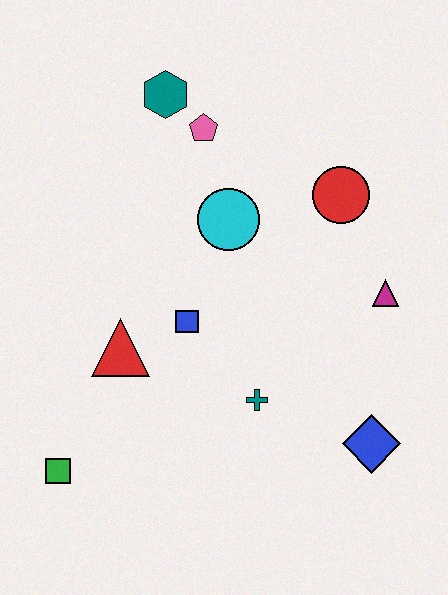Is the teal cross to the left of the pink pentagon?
No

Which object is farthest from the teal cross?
The teal hexagon is farthest from the teal cross.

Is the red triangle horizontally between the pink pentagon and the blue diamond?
No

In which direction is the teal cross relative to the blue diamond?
The teal cross is to the left of the blue diamond.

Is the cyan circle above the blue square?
Yes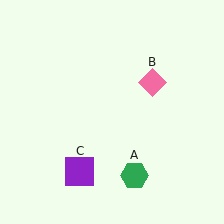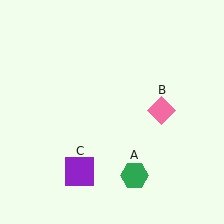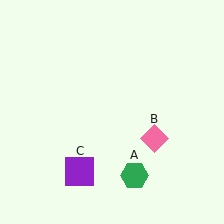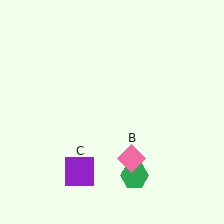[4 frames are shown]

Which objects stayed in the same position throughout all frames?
Green hexagon (object A) and purple square (object C) remained stationary.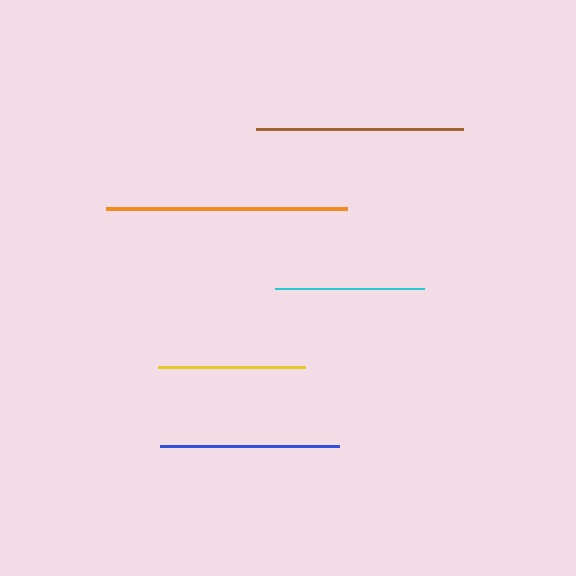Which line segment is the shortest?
The yellow line is the shortest at approximately 146 pixels.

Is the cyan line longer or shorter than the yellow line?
The cyan line is longer than the yellow line.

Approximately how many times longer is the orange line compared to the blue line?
The orange line is approximately 1.3 times the length of the blue line.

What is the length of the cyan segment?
The cyan segment is approximately 149 pixels long.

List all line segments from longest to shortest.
From longest to shortest: orange, brown, blue, cyan, yellow.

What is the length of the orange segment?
The orange segment is approximately 242 pixels long.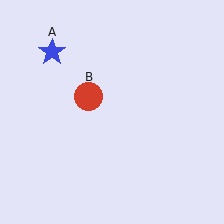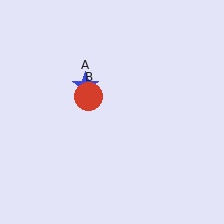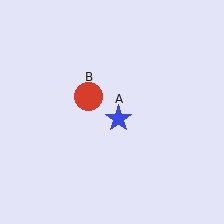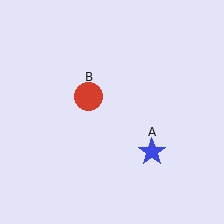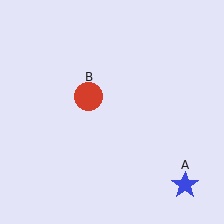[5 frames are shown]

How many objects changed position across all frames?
1 object changed position: blue star (object A).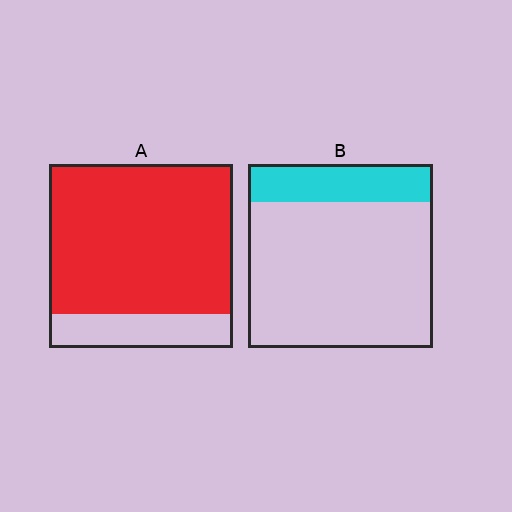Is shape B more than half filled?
No.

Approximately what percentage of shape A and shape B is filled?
A is approximately 80% and B is approximately 20%.